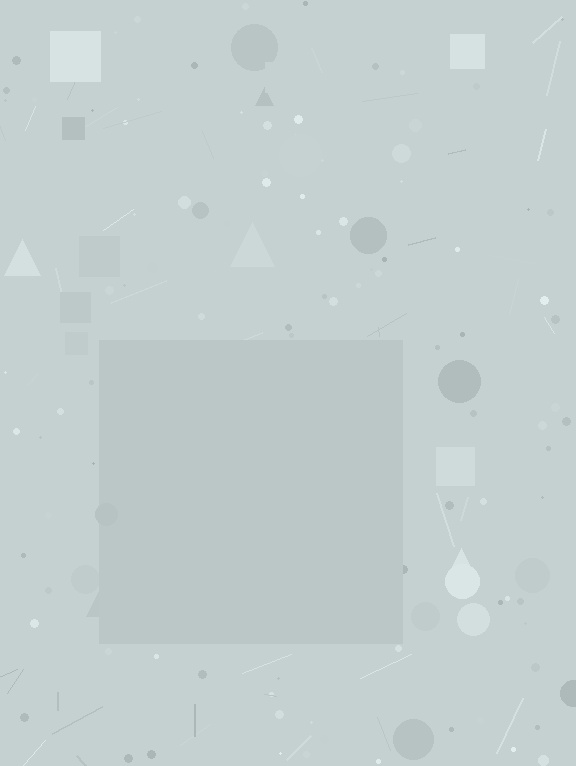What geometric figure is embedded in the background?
A square is embedded in the background.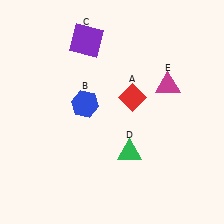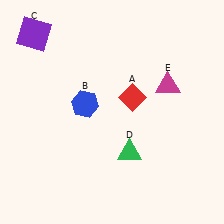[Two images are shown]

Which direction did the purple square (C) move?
The purple square (C) moved left.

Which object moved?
The purple square (C) moved left.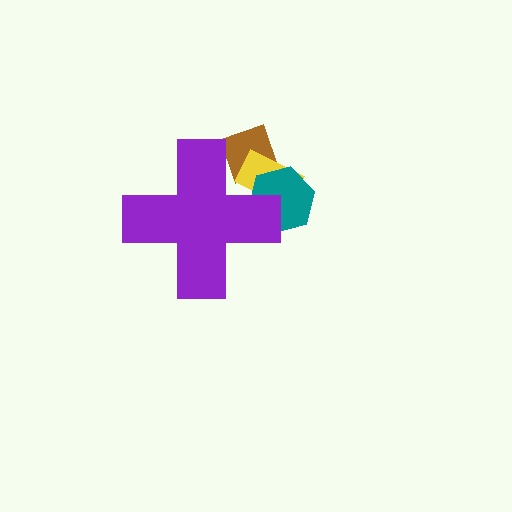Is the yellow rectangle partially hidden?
Yes, the yellow rectangle is partially hidden behind the purple cross.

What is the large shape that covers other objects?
A purple cross.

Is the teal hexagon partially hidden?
Yes, the teal hexagon is partially hidden behind the purple cross.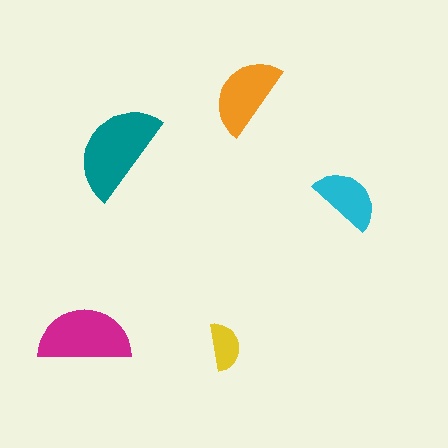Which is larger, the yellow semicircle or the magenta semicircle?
The magenta one.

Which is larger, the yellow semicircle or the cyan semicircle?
The cyan one.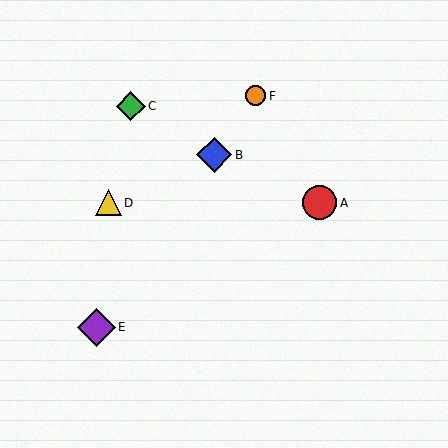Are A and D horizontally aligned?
Yes, both are at y≈203.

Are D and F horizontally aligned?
No, D is at y≈203 and F is at y≈96.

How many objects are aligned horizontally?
2 objects (A, D) are aligned horizontally.